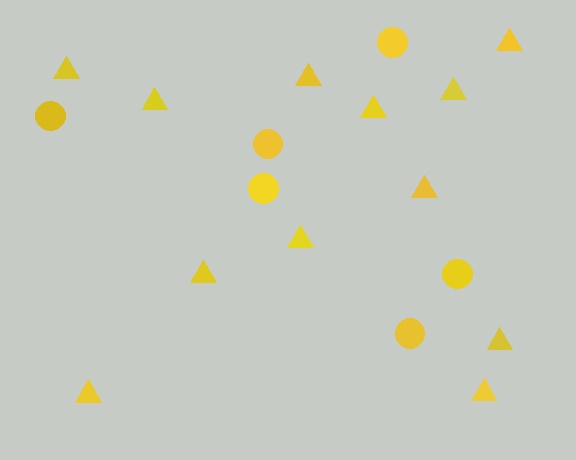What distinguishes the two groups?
There are 2 groups: one group of circles (6) and one group of triangles (12).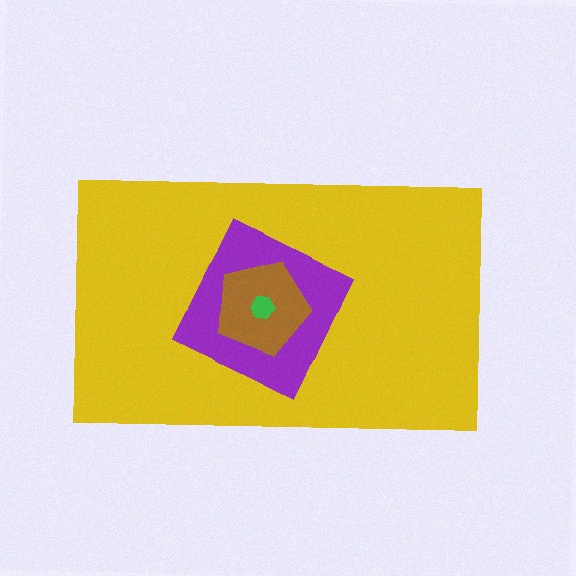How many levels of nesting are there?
4.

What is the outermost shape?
The yellow rectangle.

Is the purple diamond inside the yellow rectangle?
Yes.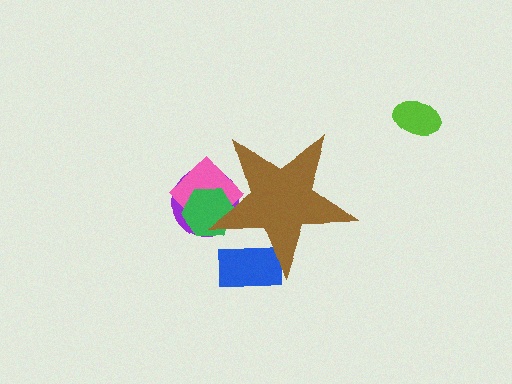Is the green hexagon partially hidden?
Yes, the green hexagon is partially hidden behind the brown star.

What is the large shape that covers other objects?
A brown star.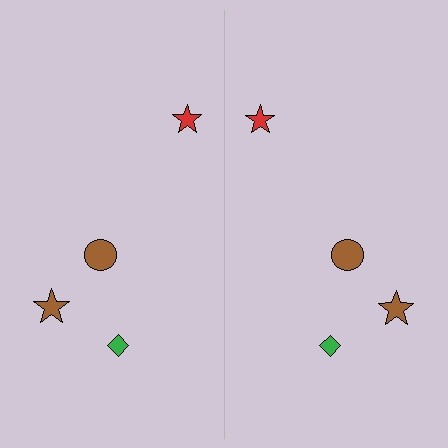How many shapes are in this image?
There are 8 shapes in this image.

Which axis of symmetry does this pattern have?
The pattern has a vertical axis of symmetry running through the center of the image.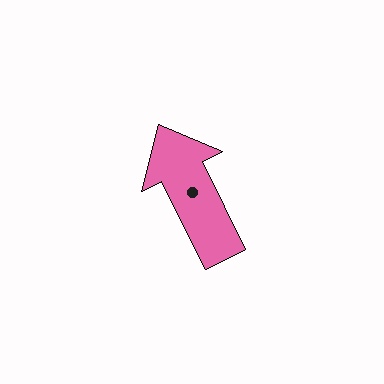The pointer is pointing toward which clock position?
Roughly 11 o'clock.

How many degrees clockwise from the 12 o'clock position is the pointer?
Approximately 334 degrees.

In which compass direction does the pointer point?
Northwest.